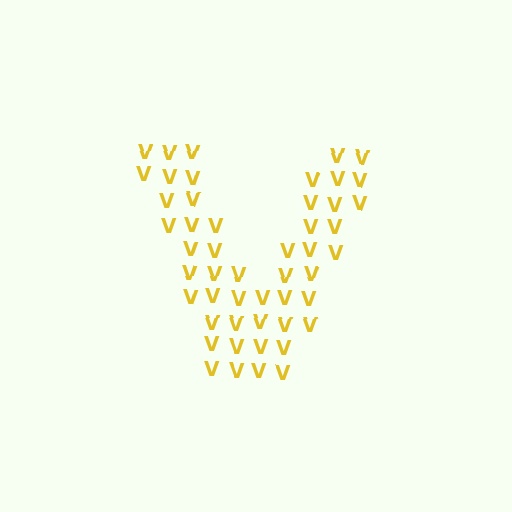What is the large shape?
The large shape is the letter V.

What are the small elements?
The small elements are letter V's.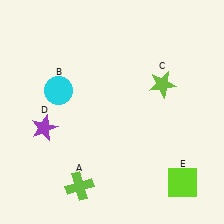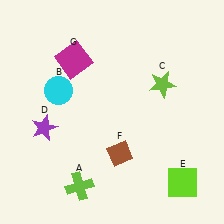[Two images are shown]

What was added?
A brown diamond (F), a magenta square (G) were added in Image 2.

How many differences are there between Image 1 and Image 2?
There are 2 differences between the two images.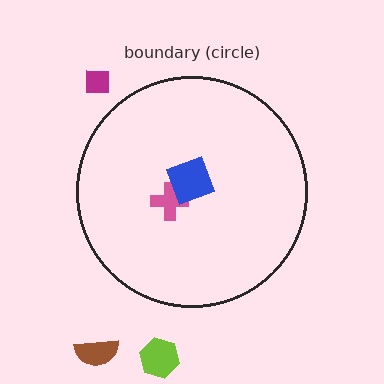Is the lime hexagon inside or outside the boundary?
Outside.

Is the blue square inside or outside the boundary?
Inside.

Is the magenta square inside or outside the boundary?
Outside.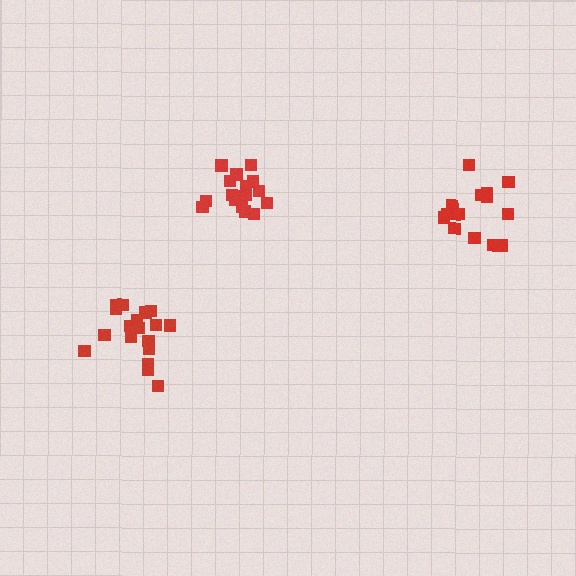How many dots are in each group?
Group 1: 17 dots, Group 2: 17 dots, Group 3: 19 dots (53 total).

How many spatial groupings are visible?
There are 3 spatial groupings.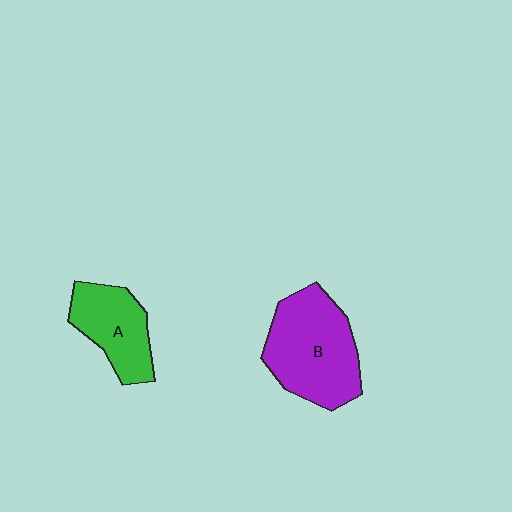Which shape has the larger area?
Shape B (purple).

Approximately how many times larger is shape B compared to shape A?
Approximately 1.5 times.